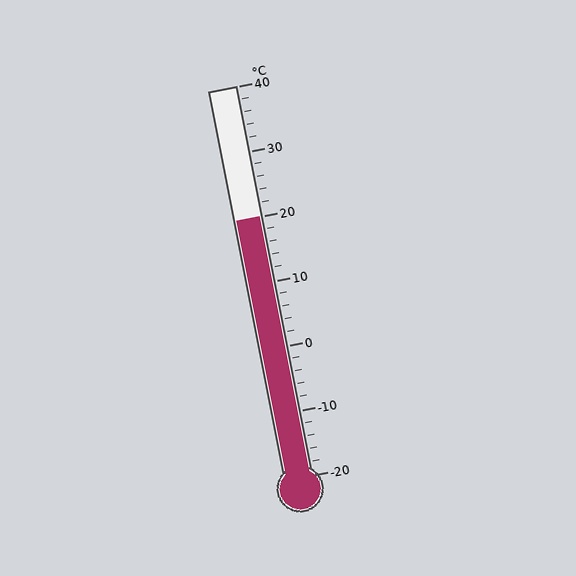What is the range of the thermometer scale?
The thermometer scale ranges from -20°C to 40°C.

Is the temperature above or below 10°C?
The temperature is above 10°C.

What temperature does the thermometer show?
The thermometer shows approximately 20°C.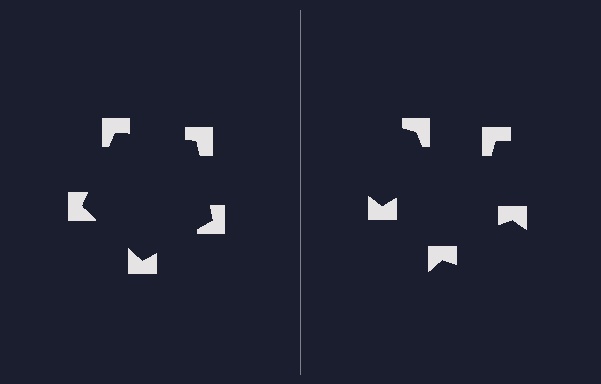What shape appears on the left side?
An illusory pentagon.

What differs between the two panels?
The notched squares are positioned identically on both sides; only the wedge orientations differ. On the left they align to a pentagon; on the right they are misaligned.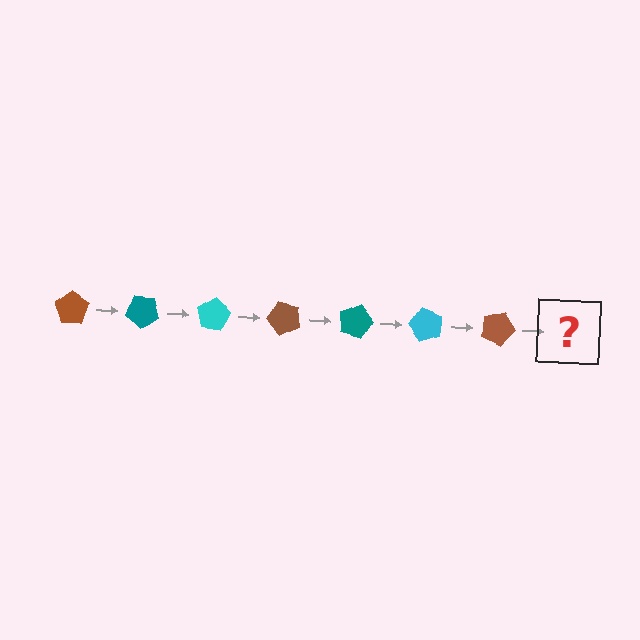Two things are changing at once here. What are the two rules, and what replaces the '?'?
The two rules are that it rotates 40 degrees each step and the color cycles through brown, teal, and cyan. The '?' should be a teal pentagon, rotated 280 degrees from the start.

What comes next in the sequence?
The next element should be a teal pentagon, rotated 280 degrees from the start.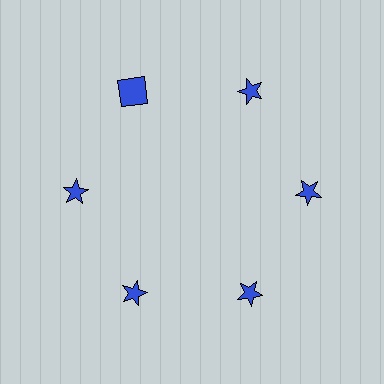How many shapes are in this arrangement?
There are 6 shapes arranged in a ring pattern.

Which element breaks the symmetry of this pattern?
The blue square at roughly the 11 o'clock position breaks the symmetry. All other shapes are blue stars.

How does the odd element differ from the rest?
It has a different shape: square instead of star.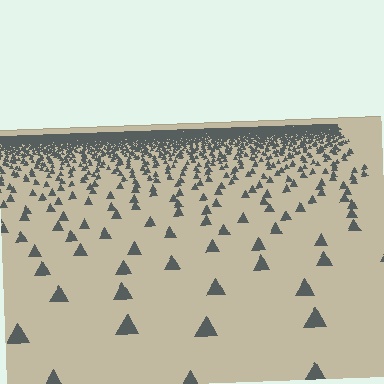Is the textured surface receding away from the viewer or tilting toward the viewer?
The surface is receding away from the viewer. Texture elements get smaller and denser toward the top.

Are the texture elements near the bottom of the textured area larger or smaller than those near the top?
Larger. Near the bottom, elements are closer to the viewer and appear at a bigger on-screen size.